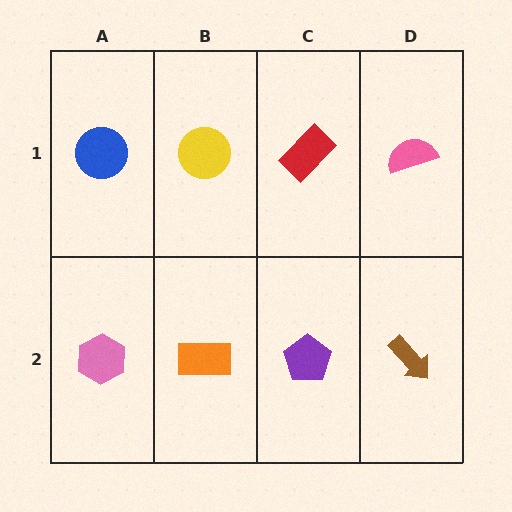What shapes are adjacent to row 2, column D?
A pink semicircle (row 1, column D), a purple pentagon (row 2, column C).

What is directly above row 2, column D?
A pink semicircle.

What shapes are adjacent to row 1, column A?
A pink hexagon (row 2, column A), a yellow circle (row 1, column B).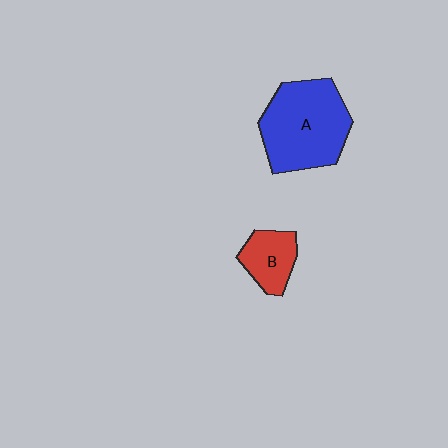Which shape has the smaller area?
Shape B (red).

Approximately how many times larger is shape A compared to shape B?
Approximately 2.4 times.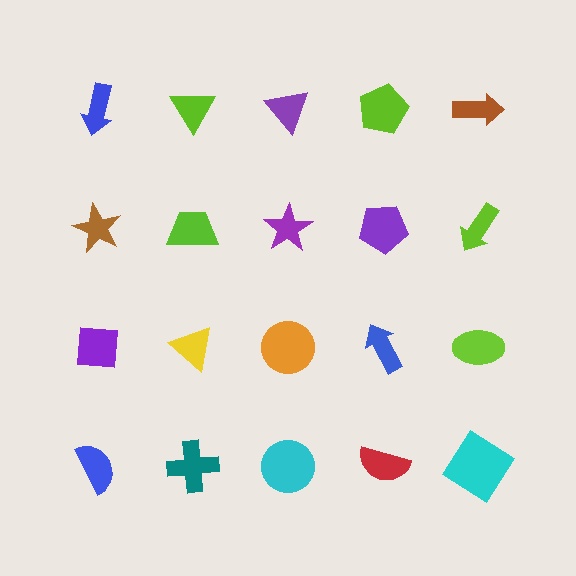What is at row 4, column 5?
A cyan diamond.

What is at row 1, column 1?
A blue arrow.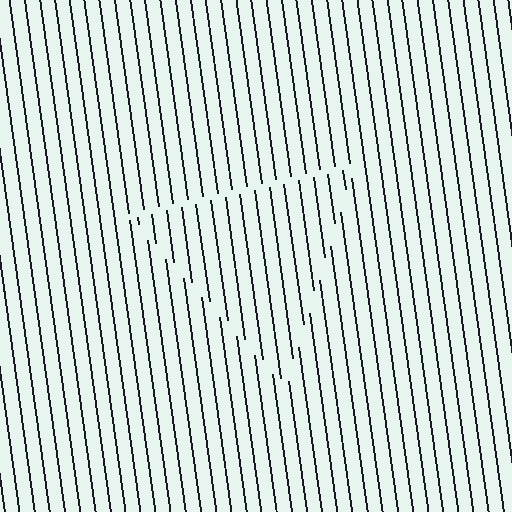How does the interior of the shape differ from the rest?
The interior of the shape contains the same grating, shifted by half a period — the contour is defined by the phase discontinuity where line-ends from the inner and outer gratings abut.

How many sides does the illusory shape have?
3 sides — the line-ends trace a triangle.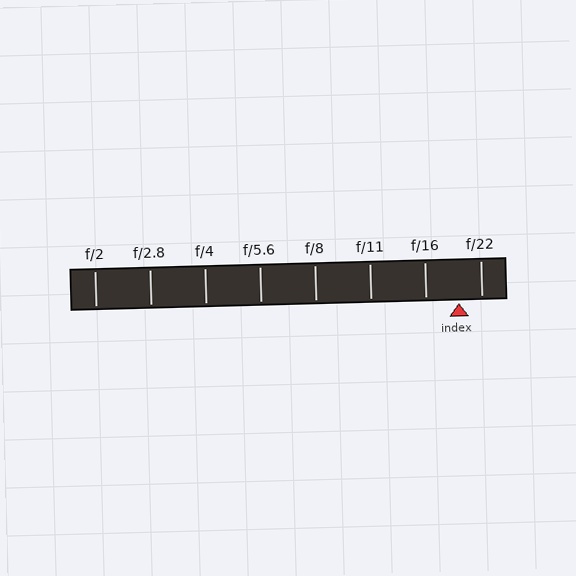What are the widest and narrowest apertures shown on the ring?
The widest aperture shown is f/2 and the narrowest is f/22.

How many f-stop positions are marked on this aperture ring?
There are 8 f-stop positions marked.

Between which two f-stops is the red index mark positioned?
The index mark is between f/16 and f/22.